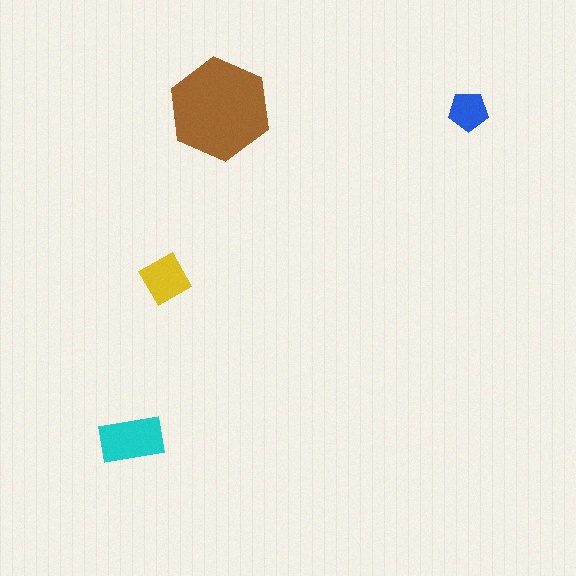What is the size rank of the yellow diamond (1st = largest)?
3rd.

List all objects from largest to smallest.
The brown hexagon, the cyan rectangle, the yellow diamond, the blue pentagon.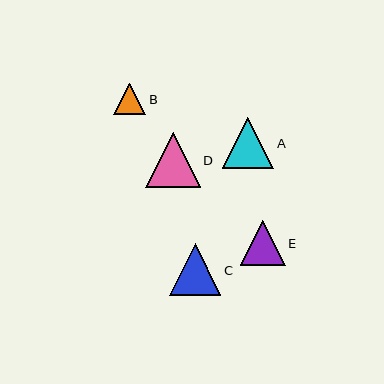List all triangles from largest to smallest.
From largest to smallest: D, A, C, E, B.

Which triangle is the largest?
Triangle D is the largest with a size of approximately 55 pixels.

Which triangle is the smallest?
Triangle B is the smallest with a size of approximately 32 pixels.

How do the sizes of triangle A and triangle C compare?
Triangle A and triangle C are approximately the same size.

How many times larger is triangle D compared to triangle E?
Triangle D is approximately 1.2 times the size of triangle E.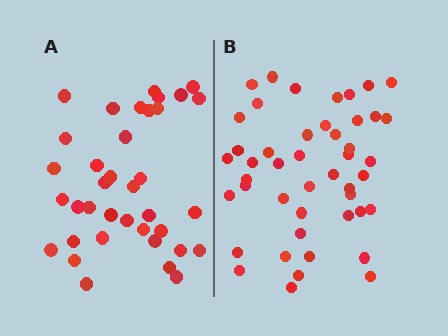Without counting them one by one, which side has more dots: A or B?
Region B (the right region) has more dots.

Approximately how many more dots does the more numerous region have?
Region B has roughly 8 or so more dots than region A.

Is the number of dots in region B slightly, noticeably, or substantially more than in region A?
Region B has only slightly more — the two regions are fairly close. The ratio is roughly 1.2 to 1.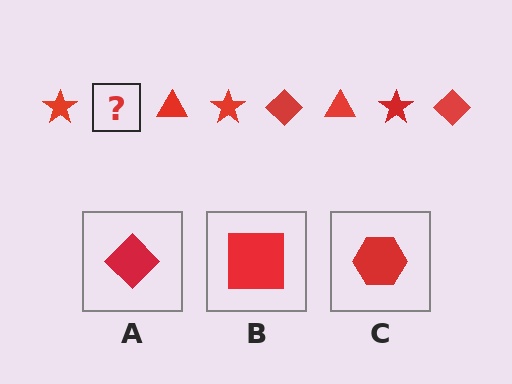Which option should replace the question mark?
Option A.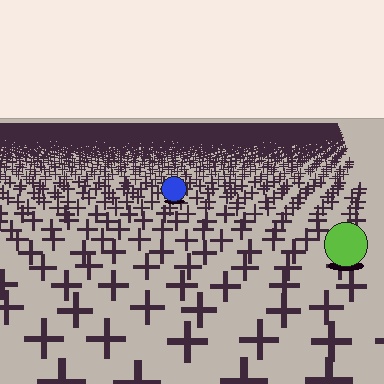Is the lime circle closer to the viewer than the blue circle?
Yes. The lime circle is closer — you can tell from the texture gradient: the ground texture is coarser near it.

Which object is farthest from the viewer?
The blue circle is farthest from the viewer. It appears smaller and the ground texture around it is denser.